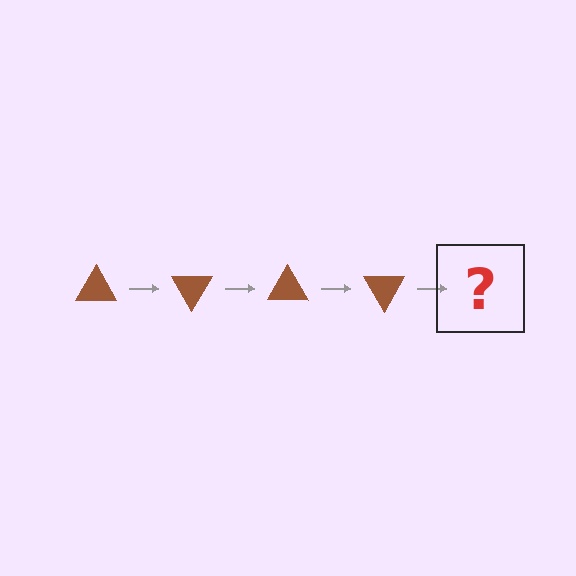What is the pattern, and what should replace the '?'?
The pattern is that the triangle rotates 60 degrees each step. The '?' should be a brown triangle rotated 240 degrees.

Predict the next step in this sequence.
The next step is a brown triangle rotated 240 degrees.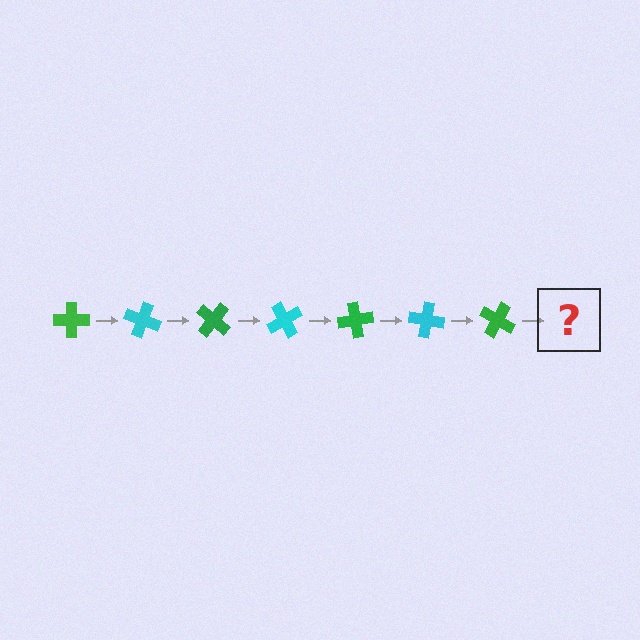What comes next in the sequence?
The next element should be a cyan cross, rotated 140 degrees from the start.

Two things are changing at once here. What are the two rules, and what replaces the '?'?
The two rules are that it rotates 20 degrees each step and the color cycles through green and cyan. The '?' should be a cyan cross, rotated 140 degrees from the start.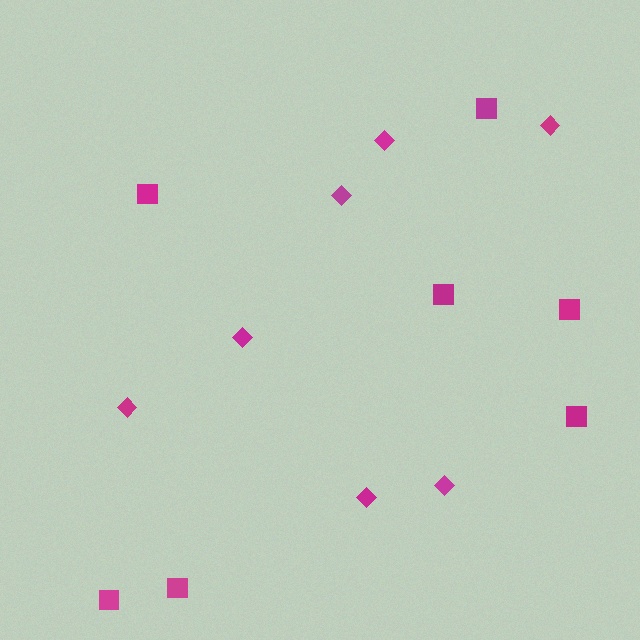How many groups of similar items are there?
There are 2 groups: one group of diamonds (7) and one group of squares (7).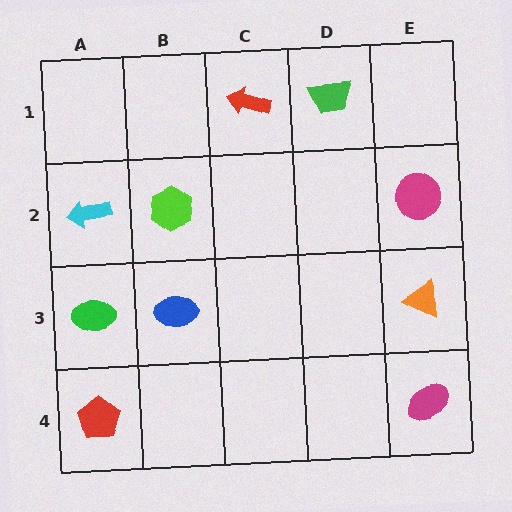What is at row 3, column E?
An orange triangle.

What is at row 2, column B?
A lime hexagon.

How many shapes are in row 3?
3 shapes.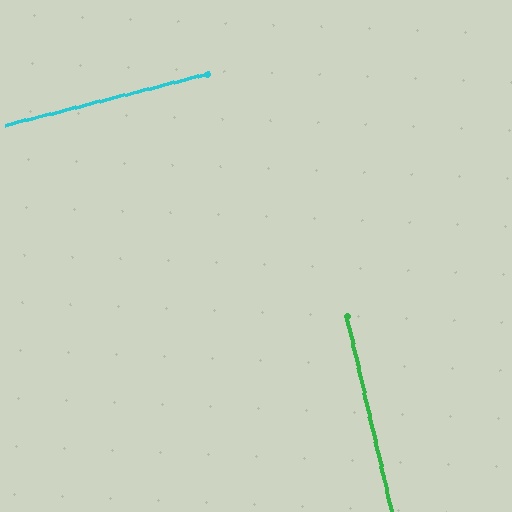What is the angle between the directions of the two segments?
Approximately 89 degrees.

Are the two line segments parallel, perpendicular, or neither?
Perpendicular — they meet at approximately 89°.